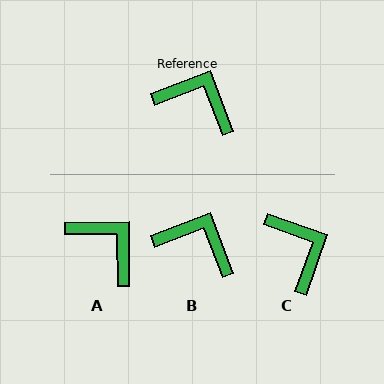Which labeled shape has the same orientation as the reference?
B.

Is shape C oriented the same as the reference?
No, it is off by about 40 degrees.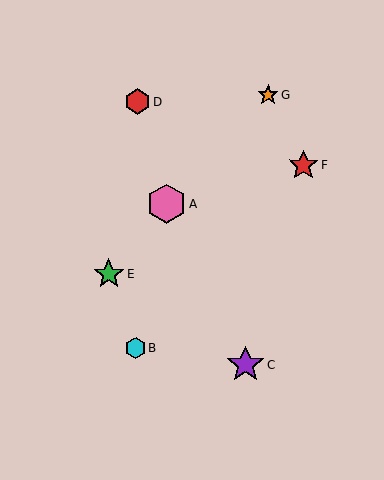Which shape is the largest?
The pink hexagon (labeled A) is the largest.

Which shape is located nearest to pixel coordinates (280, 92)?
The orange star (labeled G) at (268, 95) is nearest to that location.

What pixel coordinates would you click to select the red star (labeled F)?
Click at (304, 165) to select the red star F.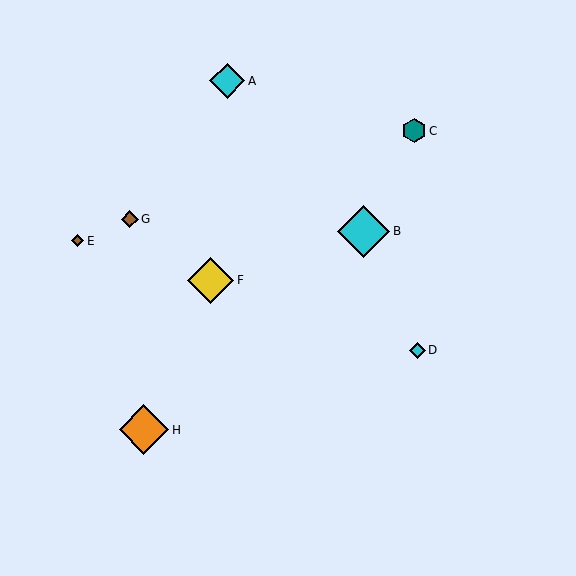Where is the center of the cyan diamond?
The center of the cyan diamond is at (417, 350).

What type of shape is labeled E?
Shape E is a brown diamond.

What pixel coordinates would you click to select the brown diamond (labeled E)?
Click at (78, 241) to select the brown diamond E.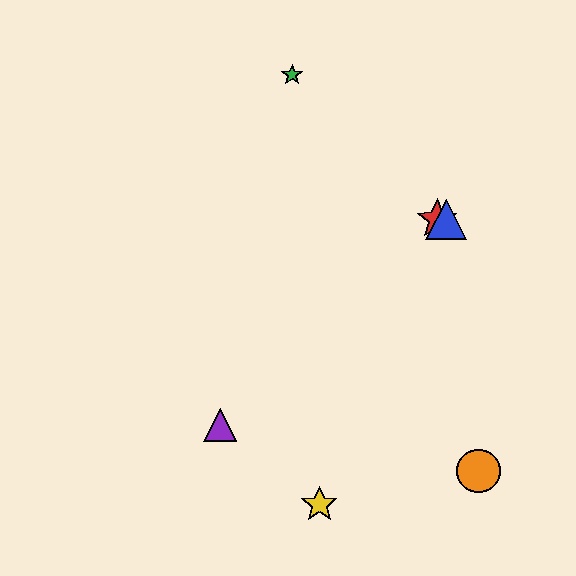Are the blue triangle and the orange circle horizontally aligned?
No, the blue triangle is at y≈219 and the orange circle is at y≈471.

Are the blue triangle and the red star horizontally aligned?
Yes, both are at y≈219.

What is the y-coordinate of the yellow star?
The yellow star is at y≈505.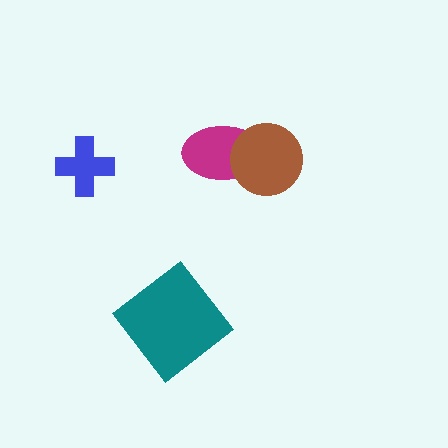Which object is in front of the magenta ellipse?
The brown circle is in front of the magenta ellipse.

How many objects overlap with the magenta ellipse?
1 object overlaps with the magenta ellipse.